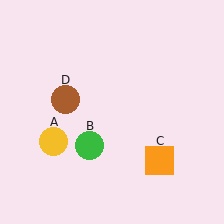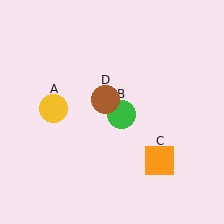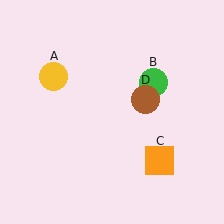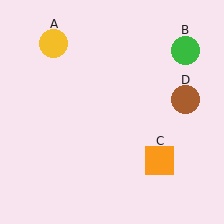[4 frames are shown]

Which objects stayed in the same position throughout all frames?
Orange square (object C) remained stationary.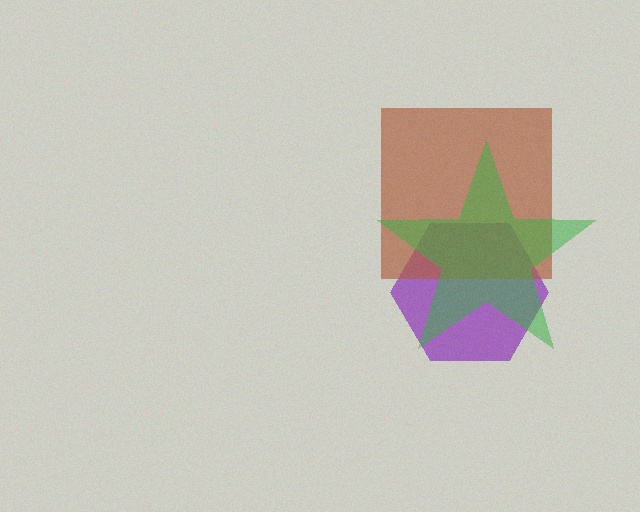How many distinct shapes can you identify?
There are 3 distinct shapes: a purple hexagon, a brown square, a green star.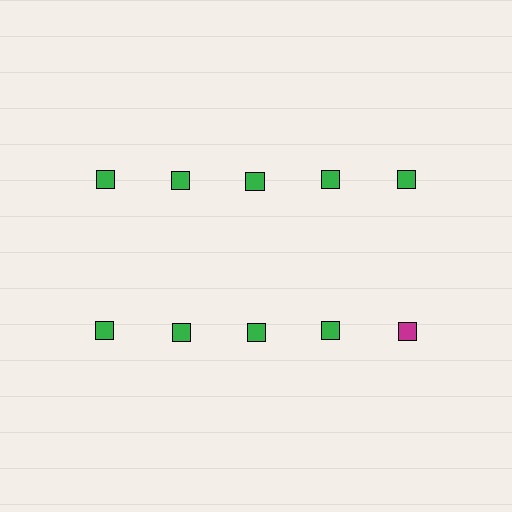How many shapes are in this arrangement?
There are 10 shapes arranged in a grid pattern.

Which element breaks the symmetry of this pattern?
The magenta square in the second row, rightmost column breaks the symmetry. All other shapes are green squares.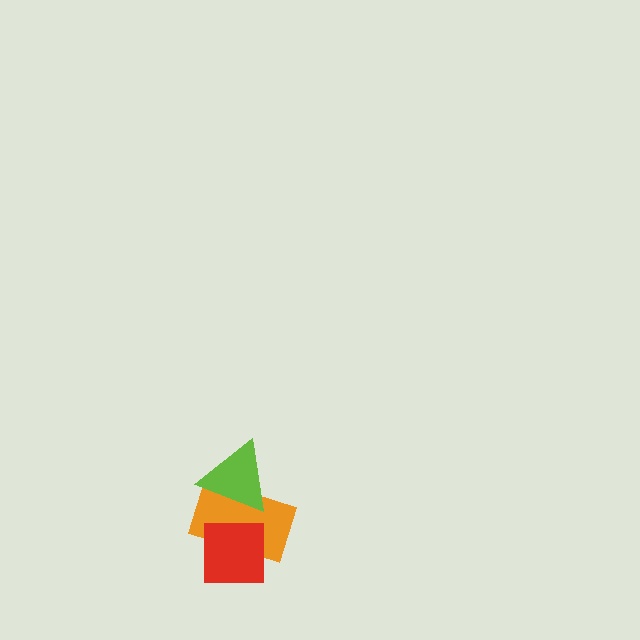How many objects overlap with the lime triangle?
1 object overlaps with the lime triangle.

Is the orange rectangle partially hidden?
Yes, it is partially covered by another shape.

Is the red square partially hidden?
No, no other shape covers it.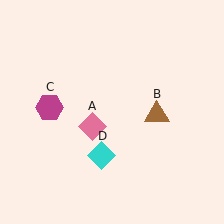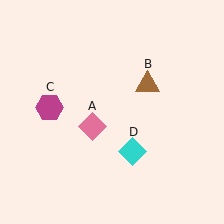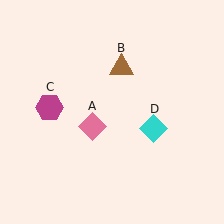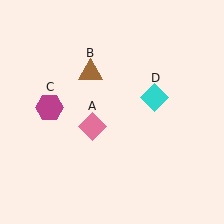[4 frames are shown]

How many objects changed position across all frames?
2 objects changed position: brown triangle (object B), cyan diamond (object D).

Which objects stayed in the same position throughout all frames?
Pink diamond (object A) and magenta hexagon (object C) remained stationary.